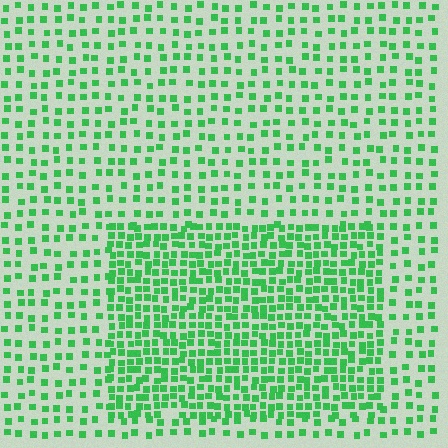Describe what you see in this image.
The image contains small green elements arranged at two different densities. A rectangle-shaped region is visible where the elements are more densely packed than the surrounding area.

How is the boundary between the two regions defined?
The boundary is defined by a change in element density (approximately 2.1x ratio). All elements are the same color, size, and shape.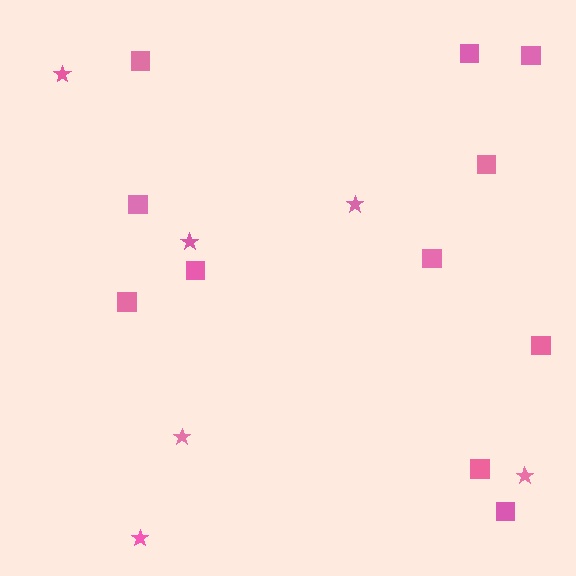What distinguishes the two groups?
There are 2 groups: one group of stars (6) and one group of squares (11).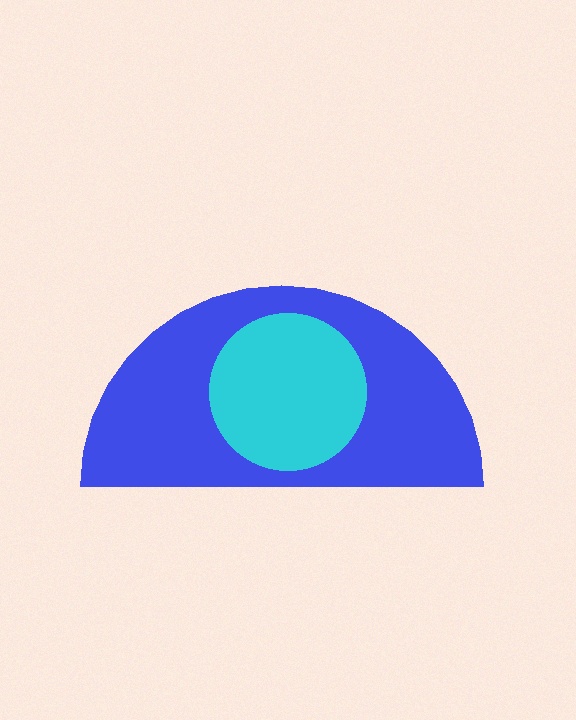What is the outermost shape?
The blue semicircle.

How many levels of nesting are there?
2.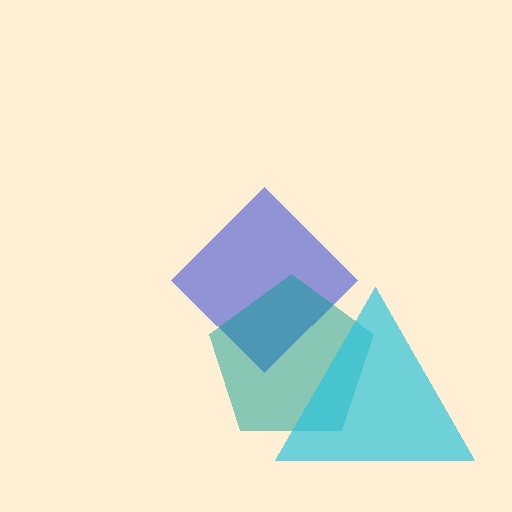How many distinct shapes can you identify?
There are 3 distinct shapes: a blue diamond, a teal pentagon, a cyan triangle.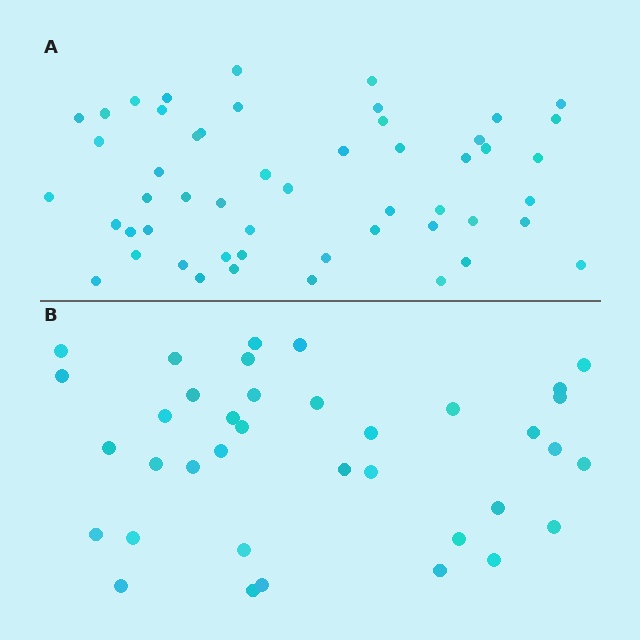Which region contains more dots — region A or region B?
Region A (the top region) has more dots.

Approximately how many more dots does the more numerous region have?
Region A has approximately 15 more dots than region B.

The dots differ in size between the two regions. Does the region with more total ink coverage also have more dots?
No. Region B has more total ink coverage because its dots are larger, but region A actually contains more individual dots. Total area can be misleading — the number of items is what matters here.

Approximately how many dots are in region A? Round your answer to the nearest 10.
About 50 dots. (The exact count is 52, which rounds to 50.)